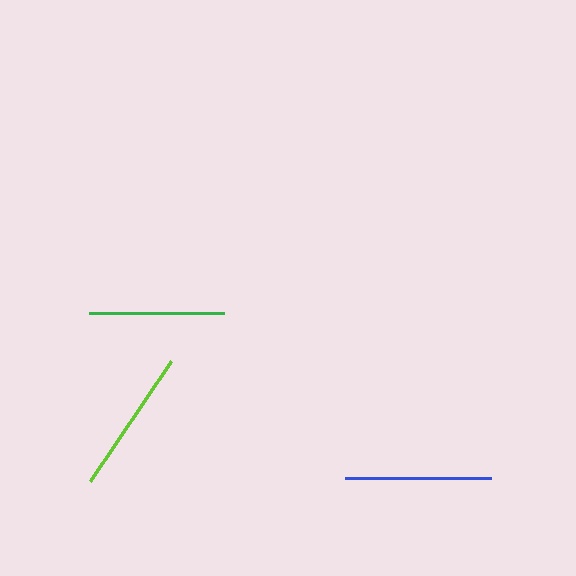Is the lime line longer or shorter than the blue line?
The blue line is longer than the lime line.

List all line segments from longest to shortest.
From longest to shortest: blue, lime, green.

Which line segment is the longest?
The blue line is the longest at approximately 147 pixels.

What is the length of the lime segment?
The lime segment is approximately 145 pixels long.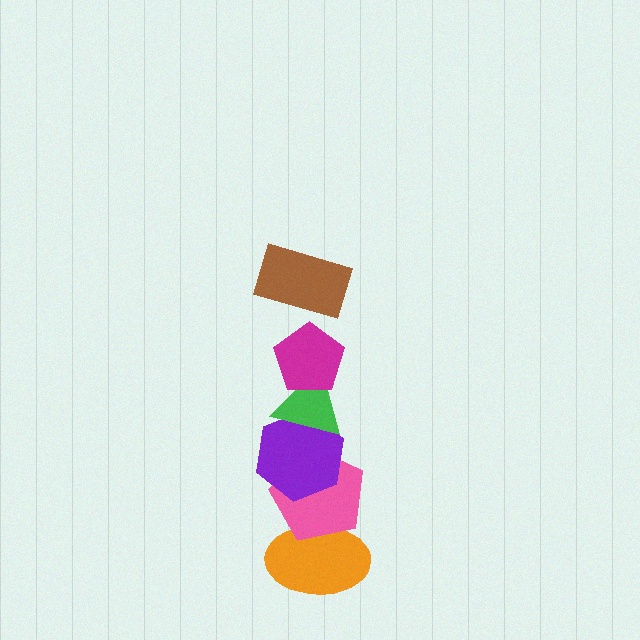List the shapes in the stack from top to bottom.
From top to bottom: the brown rectangle, the magenta pentagon, the green triangle, the purple hexagon, the pink pentagon, the orange ellipse.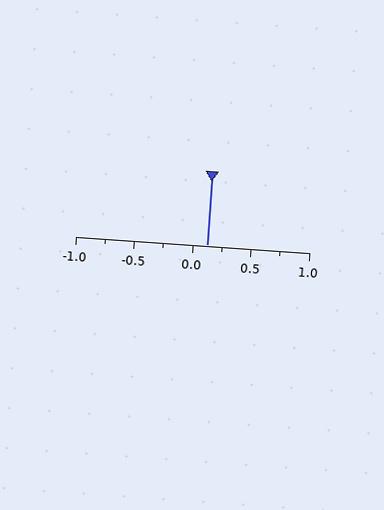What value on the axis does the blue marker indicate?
The marker indicates approximately 0.12.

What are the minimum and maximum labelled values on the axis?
The axis runs from -1.0 to 1.0.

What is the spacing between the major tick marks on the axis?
The major ticks are spaced 0.5 apart.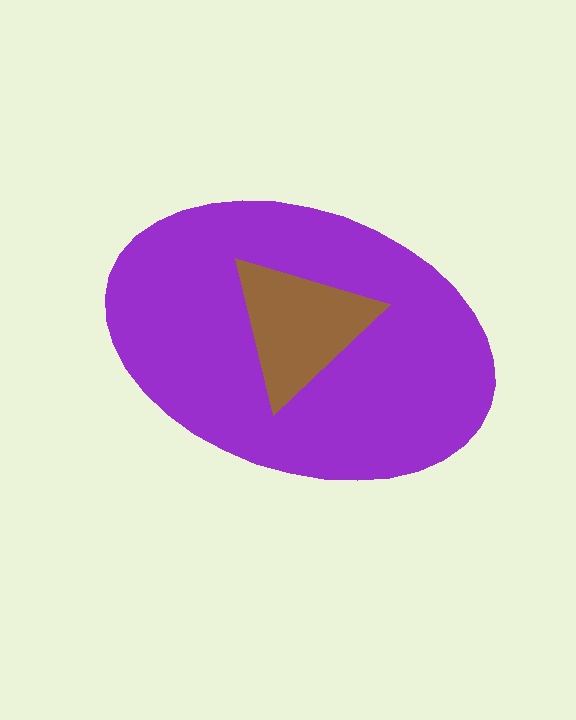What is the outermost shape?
The purple ellipse.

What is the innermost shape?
The brown triangle.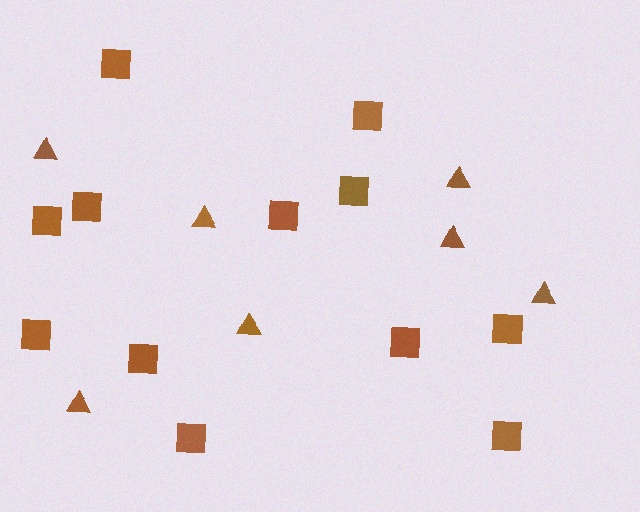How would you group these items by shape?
There are 2 groups: one group of squares (12) and one group of triangles (7).